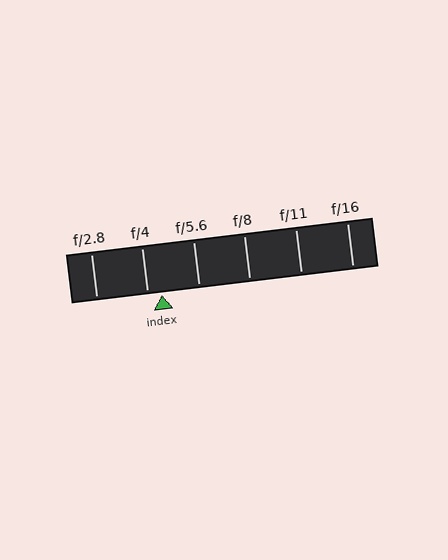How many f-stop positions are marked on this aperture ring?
There are 6 f-stop positions marked.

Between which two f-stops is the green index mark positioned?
The index mark is between f/4 and f/5.6.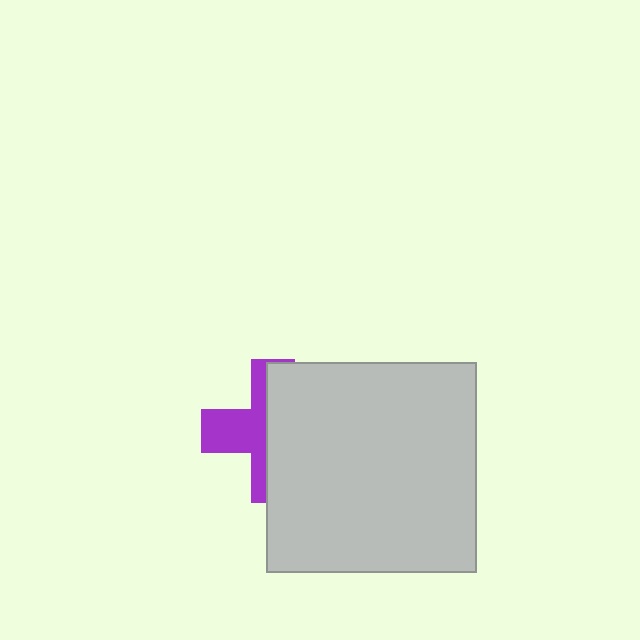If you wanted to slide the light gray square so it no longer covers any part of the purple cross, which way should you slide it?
Slide it right — that is the most direct way to separate the two shapes.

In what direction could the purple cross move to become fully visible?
The purple cross could move left. That would shift it out from behind the light gray square entirely.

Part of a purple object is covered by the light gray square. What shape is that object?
It is a cross.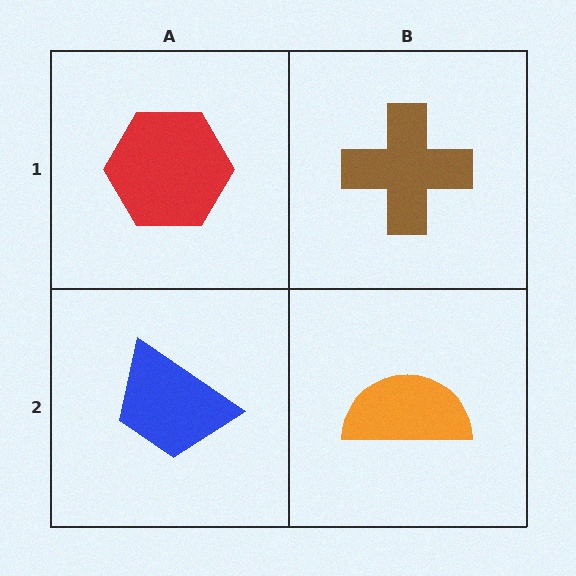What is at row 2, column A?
A blue trapezoid.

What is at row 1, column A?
A red hexagon.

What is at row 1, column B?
A brown cross.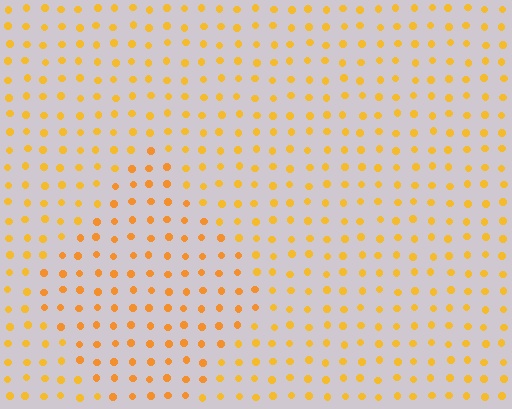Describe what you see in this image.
The image is filled with small yellow elements in a uniform arrangement. A diamond-shaped region is visible where the elements are tinted to a slightly different hue, forming a subtle color boundary.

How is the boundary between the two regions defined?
The boundary is defined purely by a slight shift in hue (about 14 degrees). Spacing, size, and orientation are identical on both sides.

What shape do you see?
I see a diamond.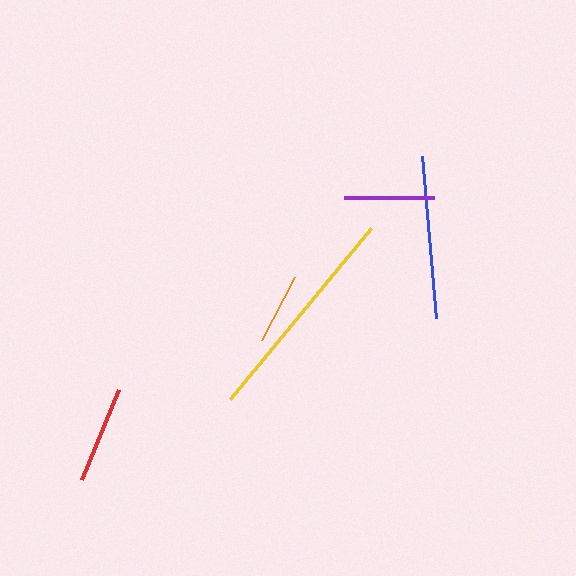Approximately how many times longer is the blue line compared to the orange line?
The blue line is approximately 2.3 times the length of the orange line.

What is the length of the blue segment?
The blue segment is approximately 163 pixels long.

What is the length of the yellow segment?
The yellow segment is approximately 222 pixels long.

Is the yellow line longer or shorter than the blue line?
The yellow line is longer than the blue line.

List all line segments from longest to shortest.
From longest to shortest: yellow, blue, red, purple, orange.